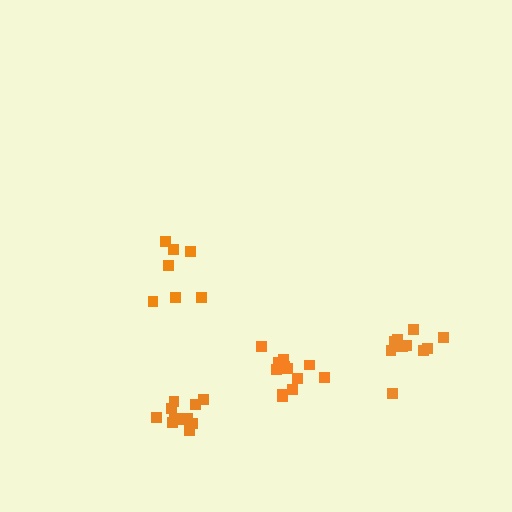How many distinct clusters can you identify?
There are 4 distinct clusters.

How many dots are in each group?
Group 1: 12 dots, Group 2: 12 dots, Group 3: 7 dots, Group 4: 11 dots (42 total).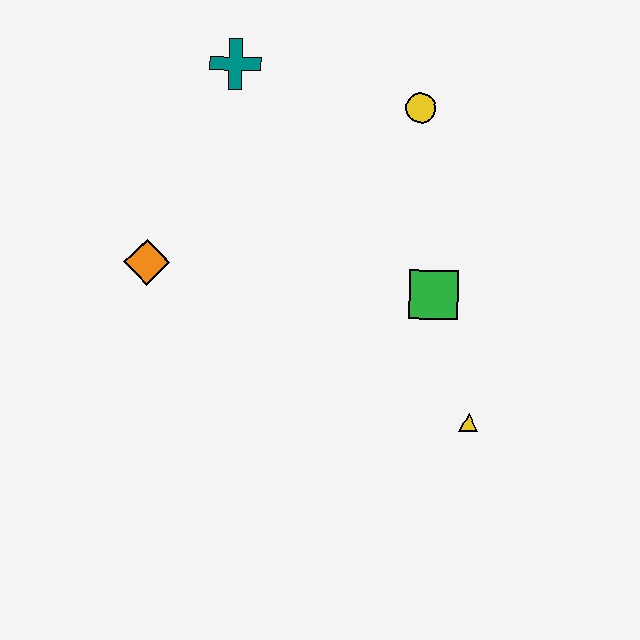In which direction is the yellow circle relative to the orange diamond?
The yellow circle is to the right of the orange diamond.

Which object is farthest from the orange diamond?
The yellow triangle is farthest from the orange diamond.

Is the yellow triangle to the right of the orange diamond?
Yes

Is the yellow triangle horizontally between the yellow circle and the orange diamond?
No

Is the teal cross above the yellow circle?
Yes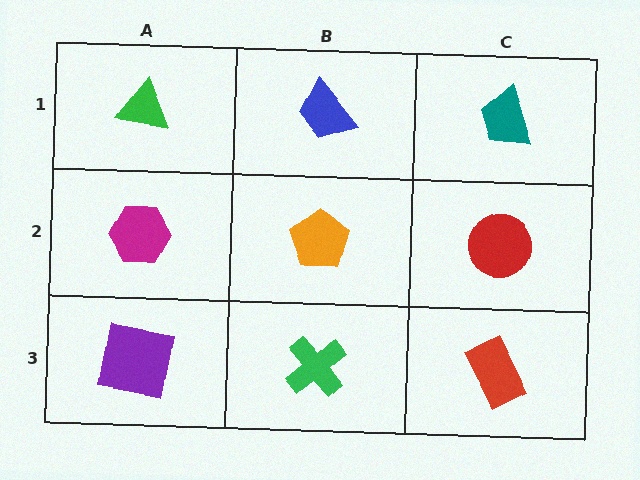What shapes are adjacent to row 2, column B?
A blue trapezoid (row 1, column B), a green cross (row 3, column B), a magenta hexagon (row 2, column A), a red circle (row 2, column C).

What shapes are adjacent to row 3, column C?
A red circle (row 2, column C), a green cross (row 3, column B).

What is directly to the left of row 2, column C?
An orange pentagon.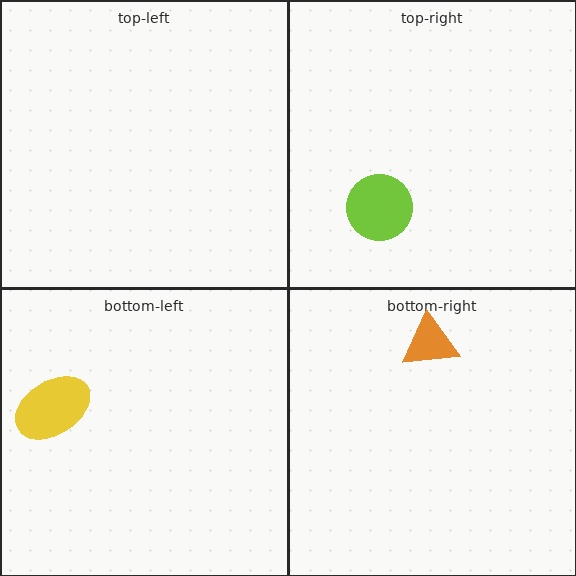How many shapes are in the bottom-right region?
1.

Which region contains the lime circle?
The top-right region.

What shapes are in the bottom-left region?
The yellow ellipse.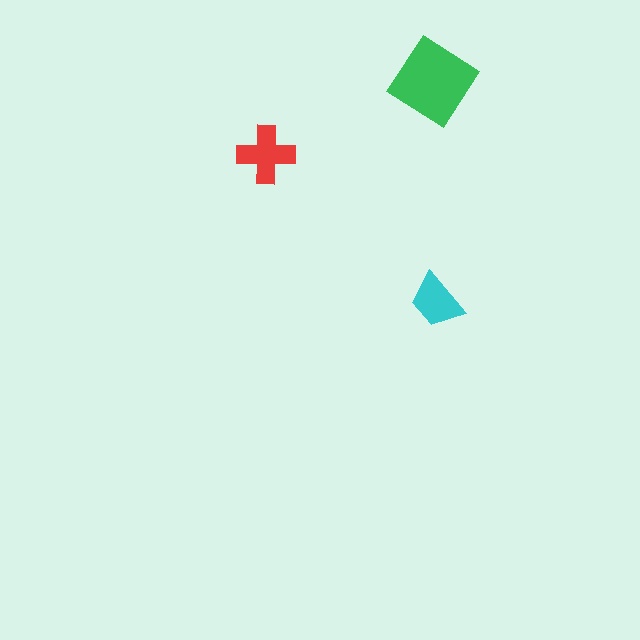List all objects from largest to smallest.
The green diamond, the red cross, the cyan trapezoid.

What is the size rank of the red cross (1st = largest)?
2nd.